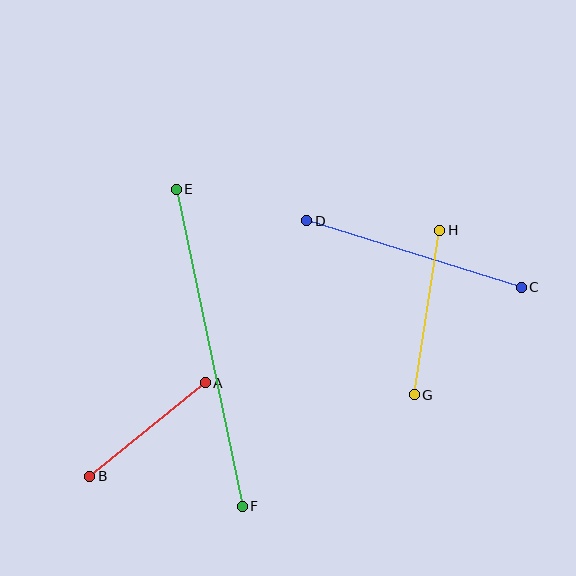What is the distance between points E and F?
The distance is approximately 323 pixels.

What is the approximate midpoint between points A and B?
The midpoint is at approximately (147, 429) pixels.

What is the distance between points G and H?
The distance is approximately 166 pixels.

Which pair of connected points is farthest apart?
Points E and F are farthest apart.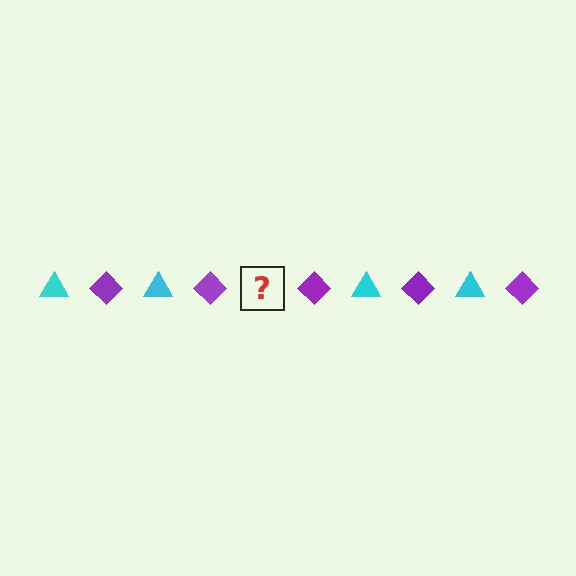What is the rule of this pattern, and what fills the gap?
The rule is that the pattern alternates between cyan triangle and purple diamond. The gap should be filled with a cyan triangle.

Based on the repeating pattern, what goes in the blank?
The blank should be a cyan triangle.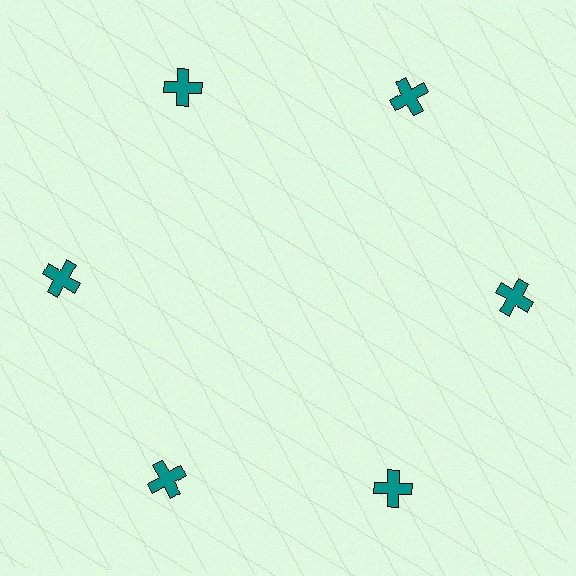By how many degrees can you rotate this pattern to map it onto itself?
The pattern maps onto itself every 60 degrees of rotation.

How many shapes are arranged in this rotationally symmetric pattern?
There are 6 shapes, arranged in 6 groups of 1.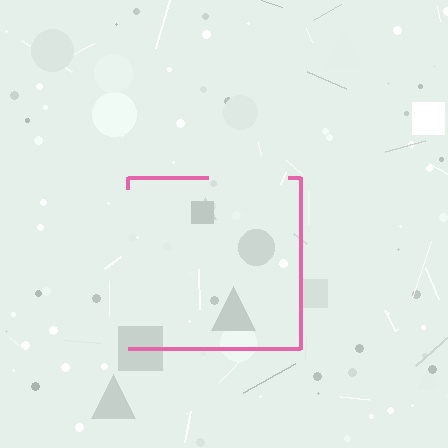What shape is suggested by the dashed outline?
The dashed outline suggests a square.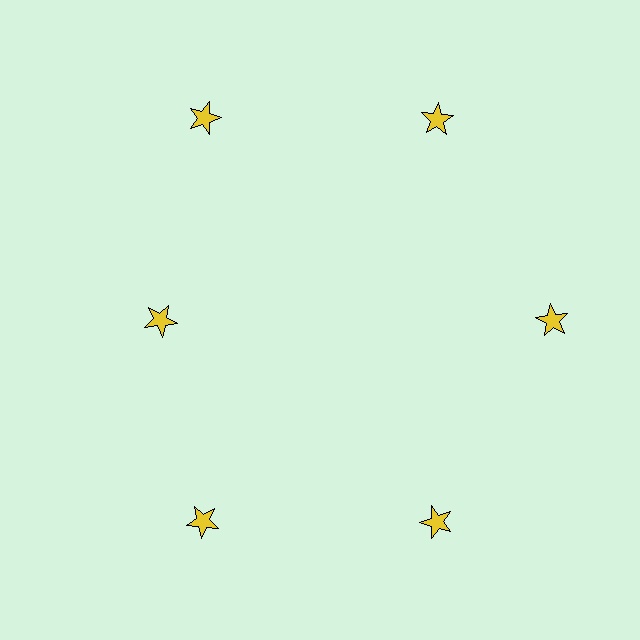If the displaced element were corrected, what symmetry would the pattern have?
It would have 6-fold rotational symmetry — the pattern would map onto itself every 60 degrees.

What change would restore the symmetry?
The symmetry would be restored by moving it outward, back onto the ring so that all 6 stars sit at equal angles and equal distance from the center.